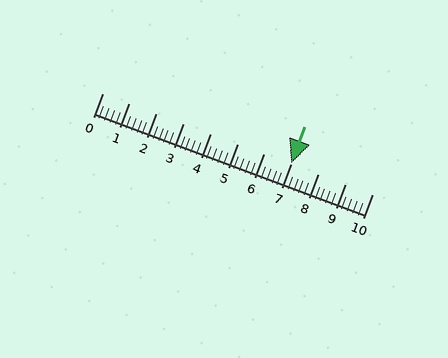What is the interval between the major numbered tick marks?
The major tick marks are spaced 1 units apart.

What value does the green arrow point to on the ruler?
The green arrow points to approximately 7.0.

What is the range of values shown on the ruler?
The ruler shows values from 0 to 10.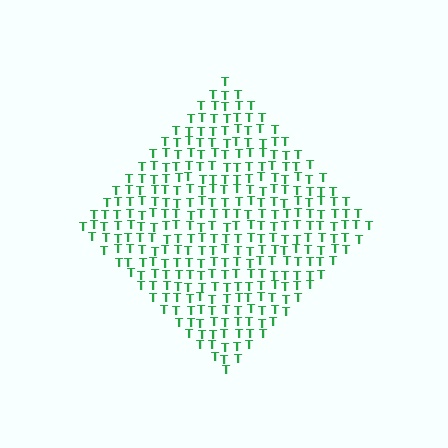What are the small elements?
The small elements are letter T's.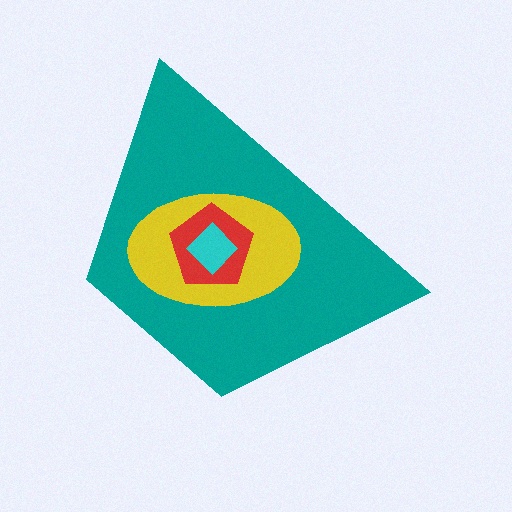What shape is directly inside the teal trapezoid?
The yellow ellipse.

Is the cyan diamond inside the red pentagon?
Yes.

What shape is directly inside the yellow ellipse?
The red pentagon.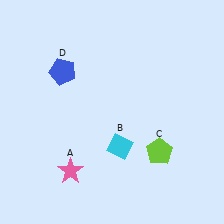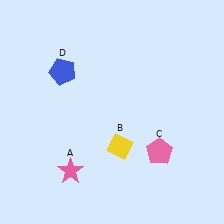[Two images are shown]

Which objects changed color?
B changed from cyan to yellow. C changed from lime to pink.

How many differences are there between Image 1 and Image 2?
There are 2 differences between the two images.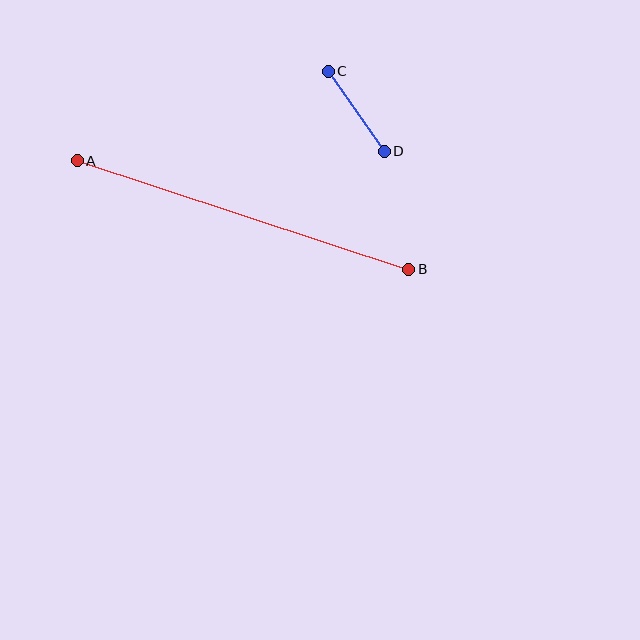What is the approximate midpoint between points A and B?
The midpoint is at approximately (243, 215) pixels.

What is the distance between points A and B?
The distance is approximately 349 pixels.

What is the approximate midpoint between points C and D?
The midpoint is at approximately (356, 111) pixels.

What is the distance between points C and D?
The distance is approximately 98 pixels.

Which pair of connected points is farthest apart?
Points A and B are farthest apart.